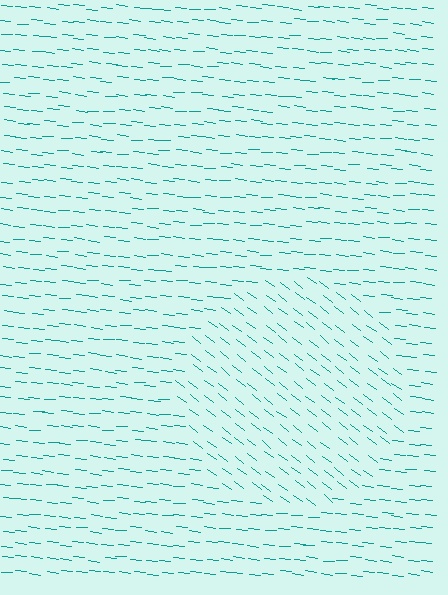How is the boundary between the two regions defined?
The boundary is defined purely by a change in line orientation (approximately 32 degrees difference). All lines are the same color and thickness.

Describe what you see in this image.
The image is filled with small teal line segments. A circle region in the image has lines oriented differently from the surrounding lines, creating a visible texture boundary.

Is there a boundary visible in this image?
Yes, there is a texture boundary formed by a change in line orientation.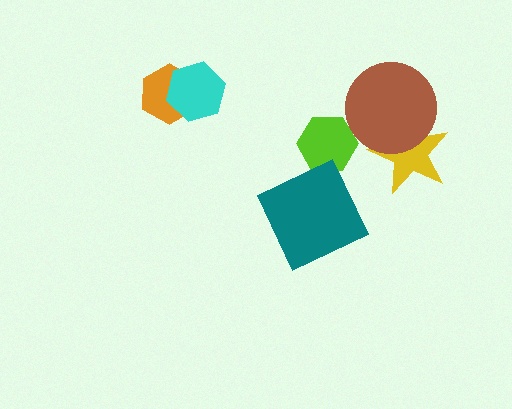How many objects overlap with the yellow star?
1 object overlaps with the yellow star.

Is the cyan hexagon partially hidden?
No, no other shape covers it.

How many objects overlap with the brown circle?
1 object overlaps with the brown circle.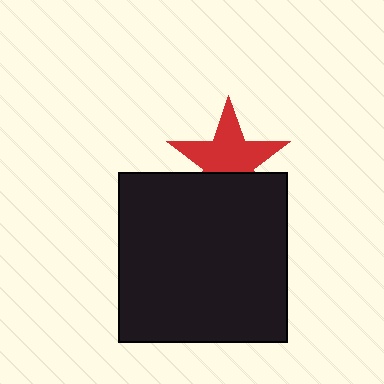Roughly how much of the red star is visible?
Most of it is visible (roughly 66%).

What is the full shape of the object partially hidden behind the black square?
The partially hidden object is a red star.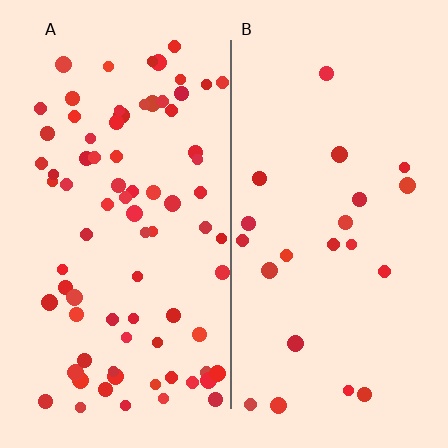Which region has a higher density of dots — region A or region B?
A (the left).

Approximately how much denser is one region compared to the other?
Approximately 3.6× — region A over region B.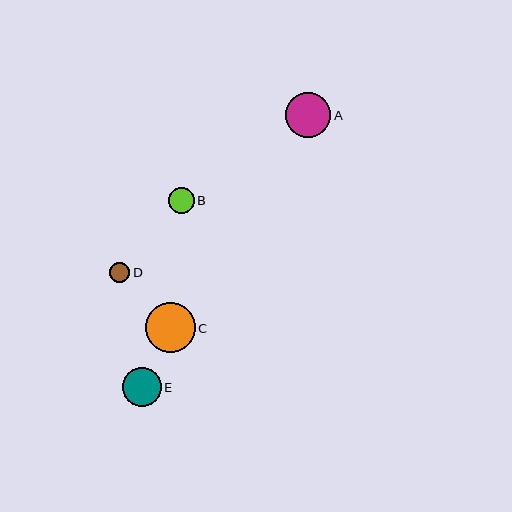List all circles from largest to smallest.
From largest to smallest: C, A, E, B, D.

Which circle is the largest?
Circle C is the largest with a size of approximately 49 pixels.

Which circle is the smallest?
Circle D is the smallest with a size of approximately 20 pixels.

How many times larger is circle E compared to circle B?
Circle E is approximately 1.5 times the size of circle B.